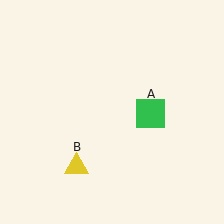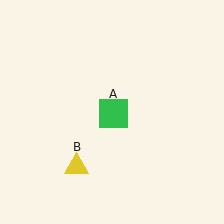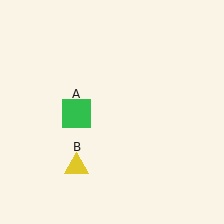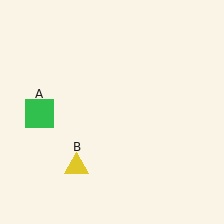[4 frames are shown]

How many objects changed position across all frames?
1 object changed position: green square (object A).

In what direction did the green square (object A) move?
The green square (object A) moved left.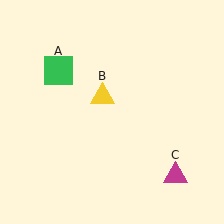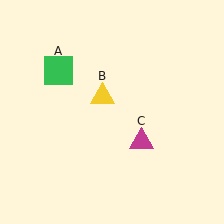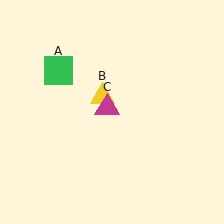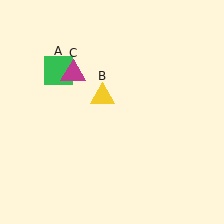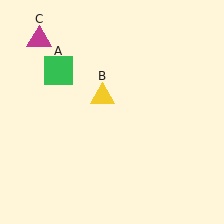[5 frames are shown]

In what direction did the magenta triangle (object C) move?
The magenta triangle (object C) moved up and to the left.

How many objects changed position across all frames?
1 object changed position: magenta triangle (object C).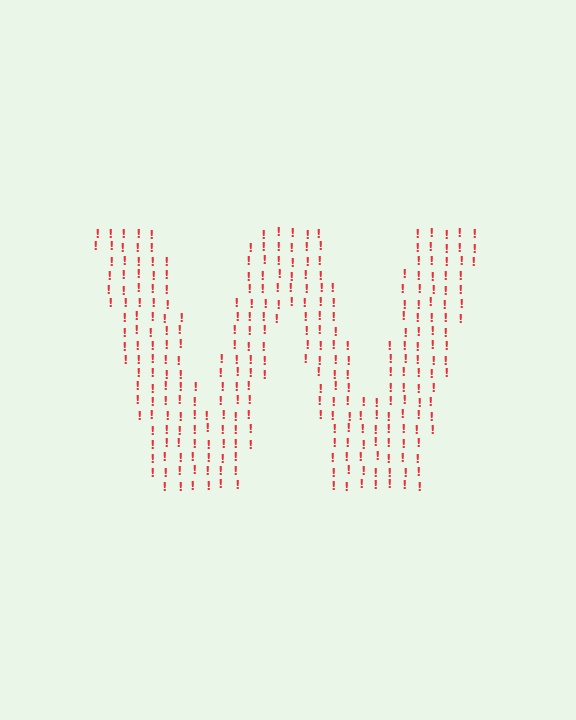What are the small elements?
The small elements are exclamation marks.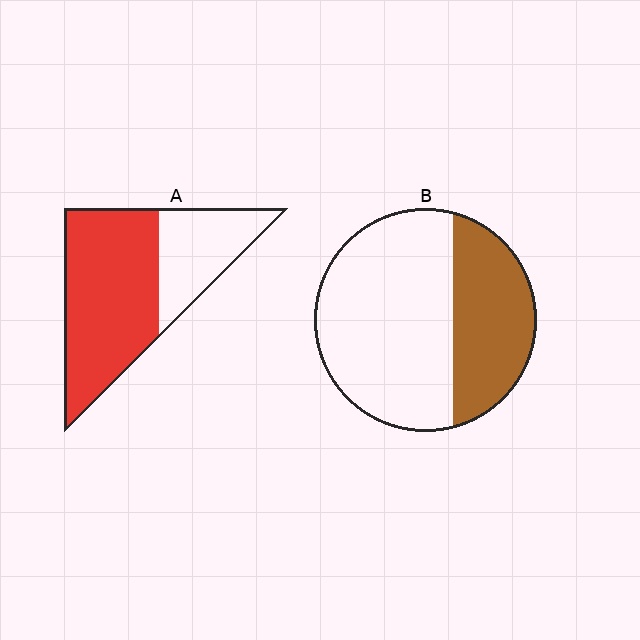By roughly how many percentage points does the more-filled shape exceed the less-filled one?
By roughly 30 percentage points (A over B).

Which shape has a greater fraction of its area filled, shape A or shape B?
Shape A.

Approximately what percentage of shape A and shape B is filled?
A is approximately 65% and B is approximately 35%.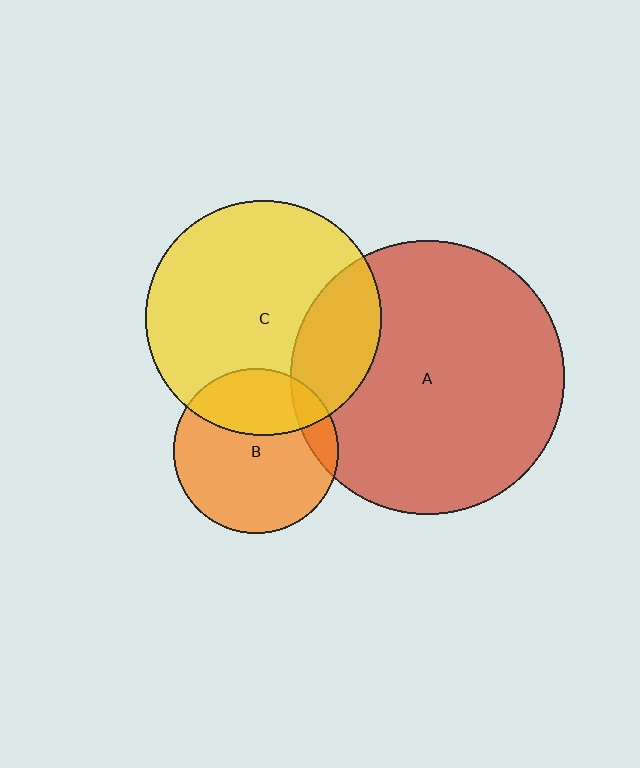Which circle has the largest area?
Circle A (red).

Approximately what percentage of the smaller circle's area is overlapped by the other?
Approximately 10%.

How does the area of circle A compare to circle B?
Approximately 2.8 times.